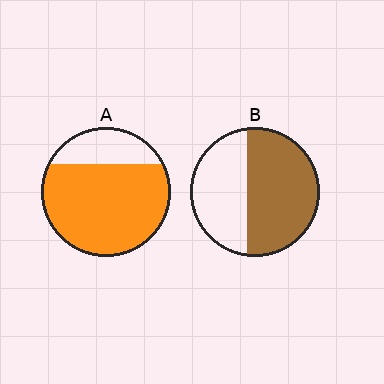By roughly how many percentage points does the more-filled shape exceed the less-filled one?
By roughly 20 percentage points (A over B).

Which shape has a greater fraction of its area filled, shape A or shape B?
Shape A.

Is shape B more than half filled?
Yes.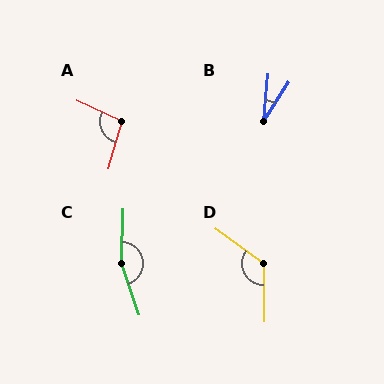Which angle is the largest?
C, at approximately 159 degrees.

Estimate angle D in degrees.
Approximately 126 degrees.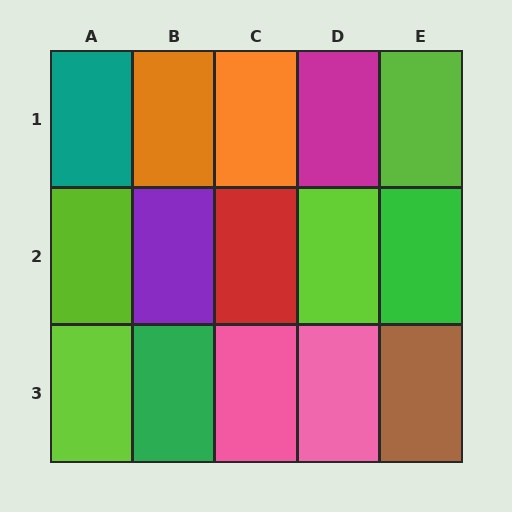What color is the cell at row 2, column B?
Purple.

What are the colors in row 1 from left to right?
Teal, orange, orange, magenta, lime.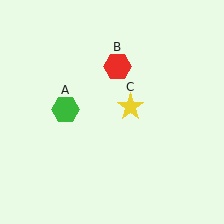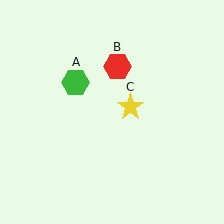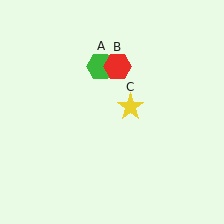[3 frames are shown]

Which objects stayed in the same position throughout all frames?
Red hexagon (object B) and yellow star (object C) remained stationary.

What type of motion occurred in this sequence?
The green hexagon (object A) rotated clockwise around the center of the scene.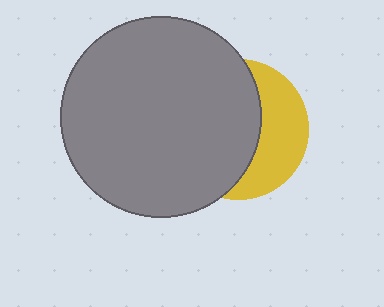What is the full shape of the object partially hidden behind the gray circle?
The partially hidden object is a yellow circle.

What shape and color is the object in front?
The object in front is a gray circle.